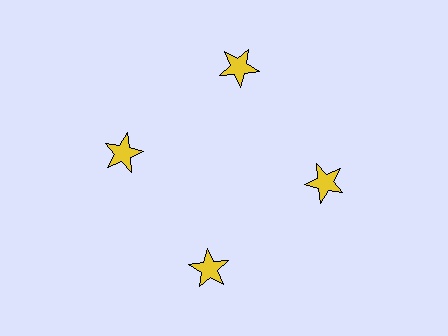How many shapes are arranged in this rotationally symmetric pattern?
There are 4 shapes, arranged in 4 groups of 1.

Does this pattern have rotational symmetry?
Yes, this pattern has 4-fold rotational symmetry. It looks the same after rotating 90 degrees around the center.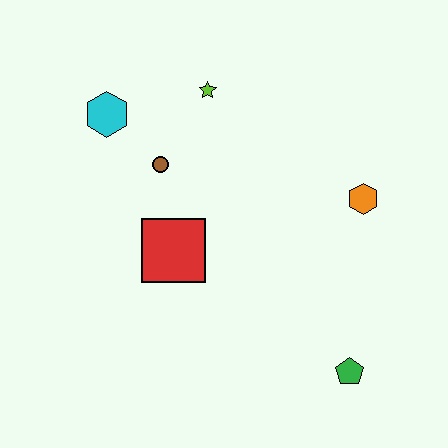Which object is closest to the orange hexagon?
The green pentagon is closest to the orange hexagon.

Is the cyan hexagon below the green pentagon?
No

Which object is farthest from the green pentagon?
The cyan hexagon is farthest from the green pentagon.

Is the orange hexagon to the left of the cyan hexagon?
No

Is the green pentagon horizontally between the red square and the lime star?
No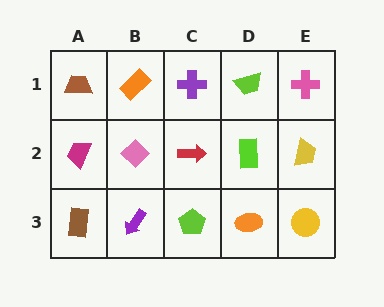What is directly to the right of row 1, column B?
A purple cross.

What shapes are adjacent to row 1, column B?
A pink diamond (row 2, column B), a brown trapezoid (row 1, column A), a purple cross (row 1, column C).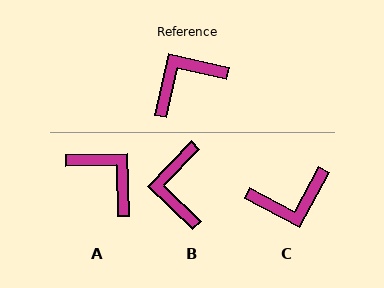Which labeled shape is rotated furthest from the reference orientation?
C, about 164 degrees away.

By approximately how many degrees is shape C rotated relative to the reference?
Approximately 164 degrees counter-clockwise.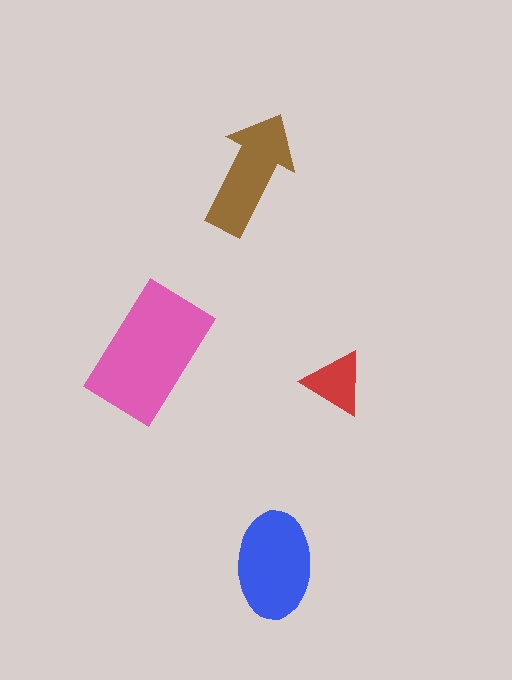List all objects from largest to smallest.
The pink rectangle, the blue ellipse, the brown arrow, the red triangle.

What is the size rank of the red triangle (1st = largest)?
4th.